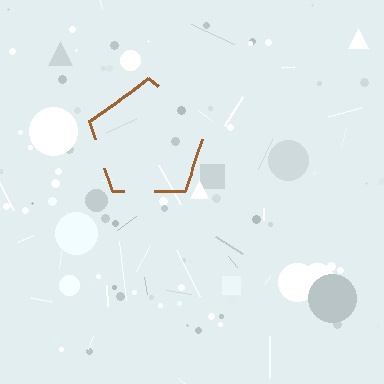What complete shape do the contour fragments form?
The contour fragments form a pentagon.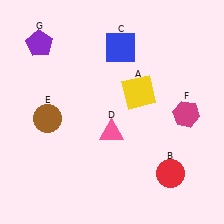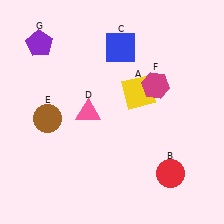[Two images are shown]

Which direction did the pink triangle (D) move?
The pink triangle (D) moved left.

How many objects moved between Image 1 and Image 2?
2 objects moved between the two images.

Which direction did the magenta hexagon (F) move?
The magenta hexagon (F) moved left.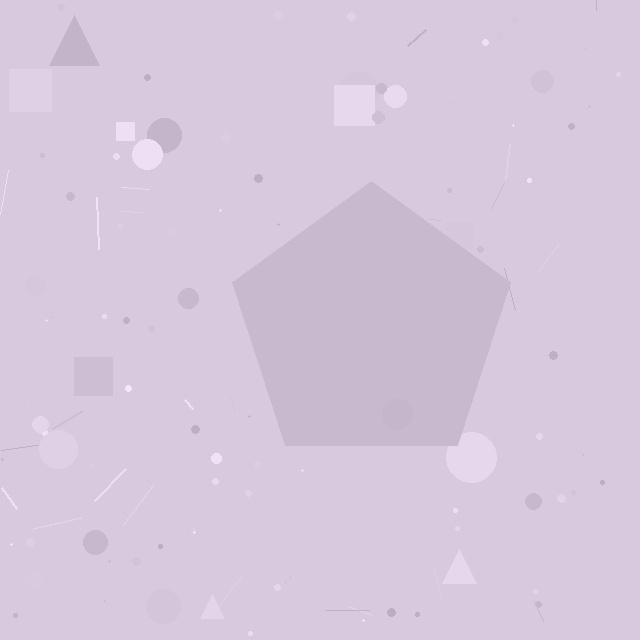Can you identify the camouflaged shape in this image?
The camouflaged shape is a pentagon.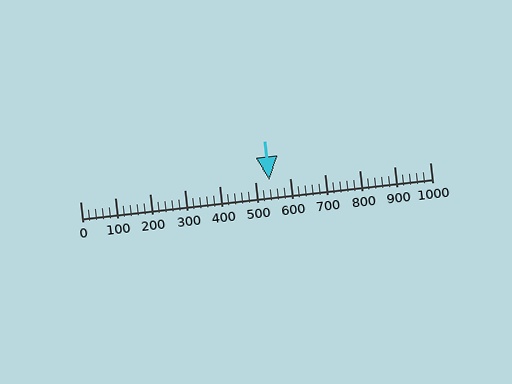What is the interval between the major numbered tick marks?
The major tick marks are spaced 100 units apart.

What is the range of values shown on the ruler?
The ruler shows values from 0 to 1000.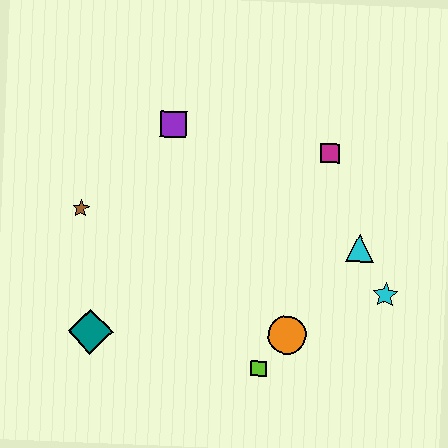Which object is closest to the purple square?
The brown star is closest to the purple square.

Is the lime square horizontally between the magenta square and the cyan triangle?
No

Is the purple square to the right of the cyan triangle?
No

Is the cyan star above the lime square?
Yes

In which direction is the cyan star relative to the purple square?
The cyan star is to the right of the purple square.